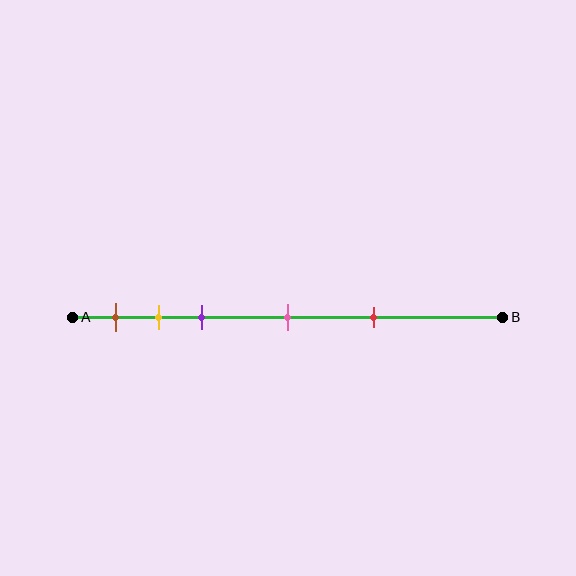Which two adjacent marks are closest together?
The yellow and purple marks are the closest adjacent pair.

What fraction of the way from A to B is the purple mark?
The purple mark is approximately 30% (0.3) of the way from A to B.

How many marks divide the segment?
There are 5 marks dividing the segment.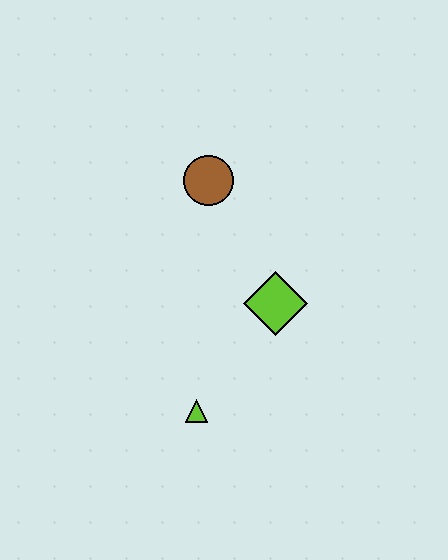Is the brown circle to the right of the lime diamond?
No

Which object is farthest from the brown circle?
The lime triangle is farthest from the brown circle.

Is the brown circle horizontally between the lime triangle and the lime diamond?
Yes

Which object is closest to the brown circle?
The lime diamond is closest to the brown circle.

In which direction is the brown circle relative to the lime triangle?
The brown circle is above the lime triangle.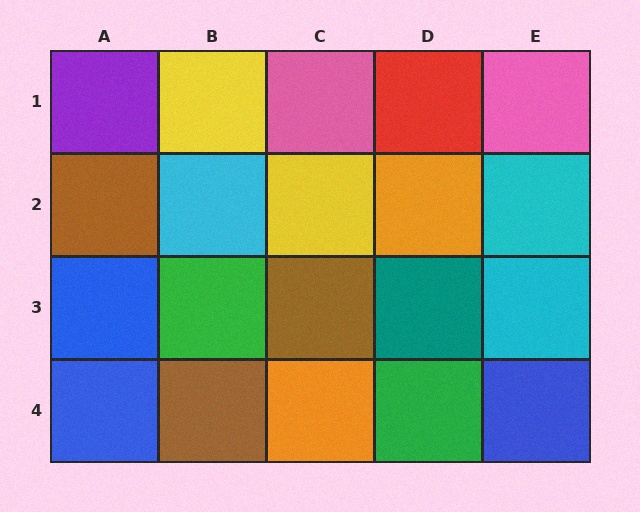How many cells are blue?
3 cells are blue.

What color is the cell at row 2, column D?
Orange.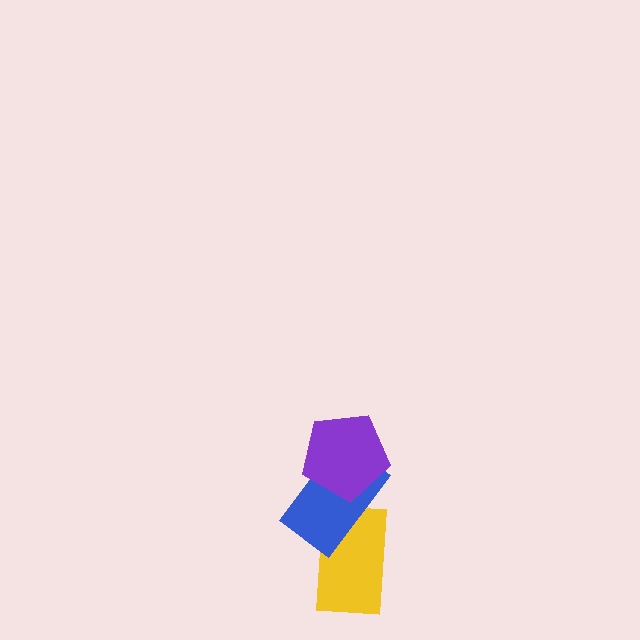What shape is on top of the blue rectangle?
The purple pentagon is on top of the blue rectangle.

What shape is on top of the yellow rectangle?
The blue rectangle is on top of the yellow rectangle.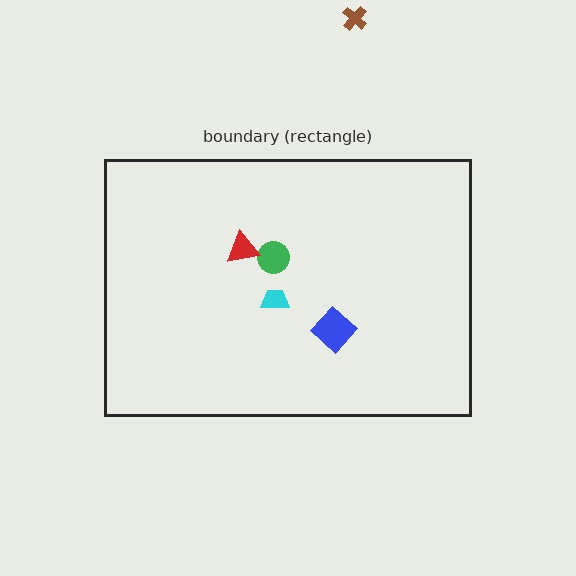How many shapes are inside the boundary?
4 inside, 1 outside.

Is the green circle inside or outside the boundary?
Inside.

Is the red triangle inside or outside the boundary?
Inside.